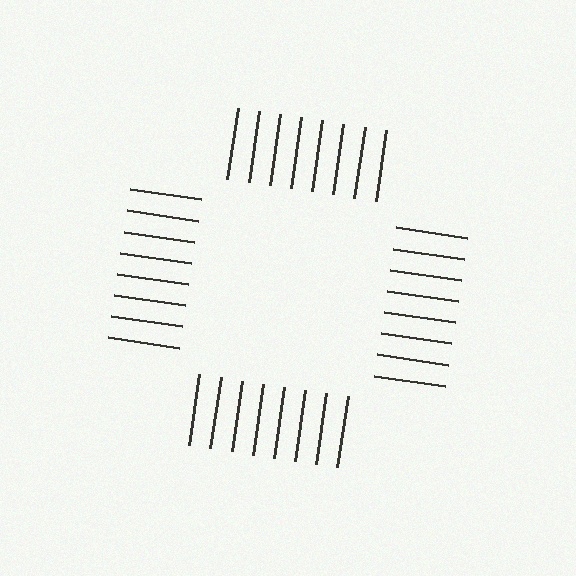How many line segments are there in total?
32 — 8 along each of the 4 edges.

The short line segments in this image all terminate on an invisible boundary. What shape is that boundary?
An illusory square — the line segments terminate on its edges but no continuous stroke is drawn.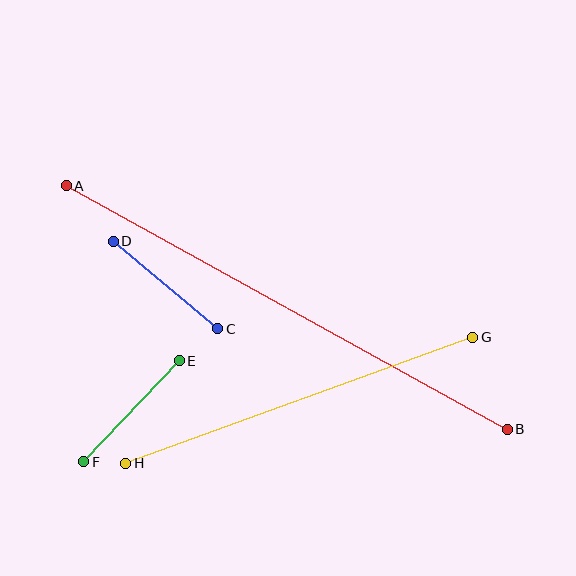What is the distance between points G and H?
The distance is approximately 369 pixels.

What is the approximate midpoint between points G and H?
The midpoint is at approximately (299, 400) pixels.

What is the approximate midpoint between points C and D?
The midpoint is at approximately (166, 285) pixels.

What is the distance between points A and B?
The distance is approximately 504 pixels.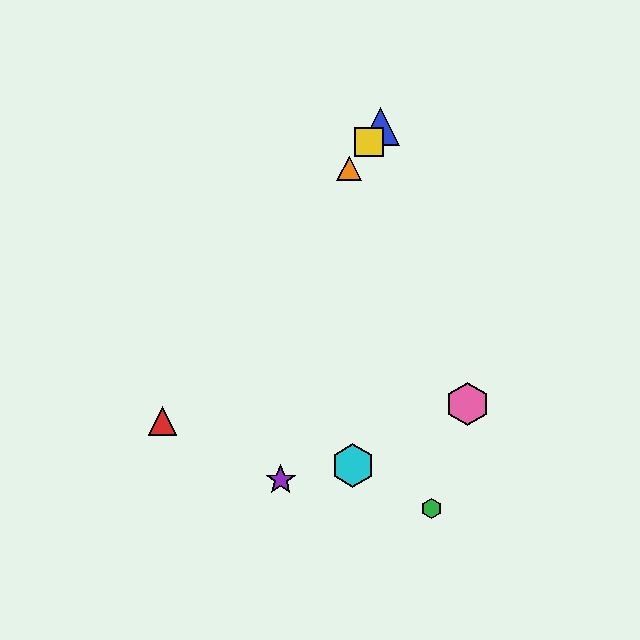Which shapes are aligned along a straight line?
The red triangle, the blue triangle, the yellow square, the orange triangle are aligned along a straight line.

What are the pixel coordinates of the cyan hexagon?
The cyan hexagon is at (353, 465).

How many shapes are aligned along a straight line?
4 shapes (the red triangle, the blue triangle, the yellow square, the orange triangle) are aligned along a straight line.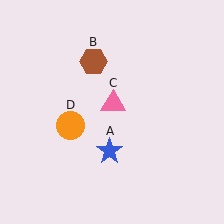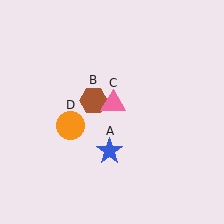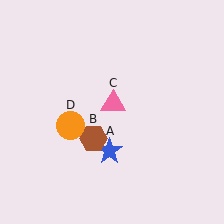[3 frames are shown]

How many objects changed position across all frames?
1 object changed position: brown hexagon (object B).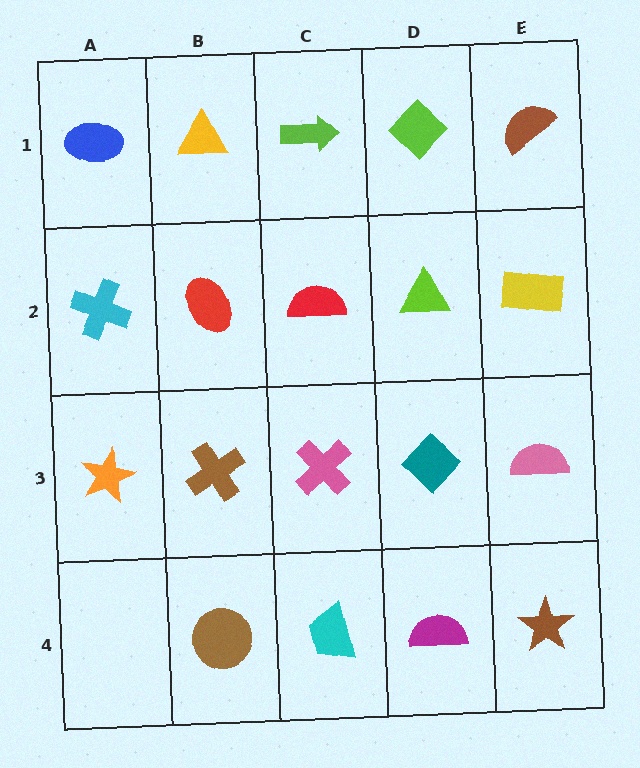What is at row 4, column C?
A cyan trapezoid.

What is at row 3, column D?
A teal diamond.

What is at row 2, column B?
A red ellipse.